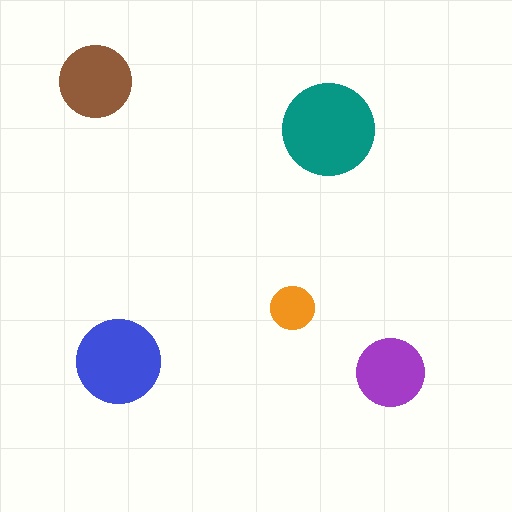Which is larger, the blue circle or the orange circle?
The blue one.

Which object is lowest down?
The purple circle is bottommost.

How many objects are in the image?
There are 5 objects in the image.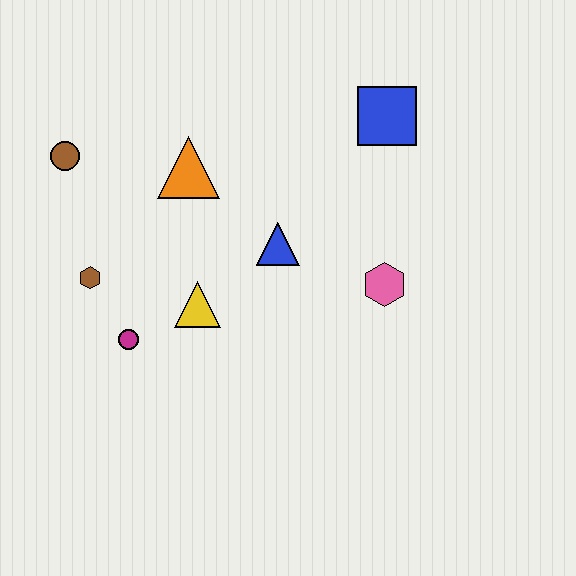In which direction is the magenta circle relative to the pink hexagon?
The magenta circle is to the left of the pink hexagon.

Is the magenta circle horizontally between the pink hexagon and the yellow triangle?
No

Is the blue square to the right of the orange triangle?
Yes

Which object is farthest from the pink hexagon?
The brown circle is farthest from the pink hexagon.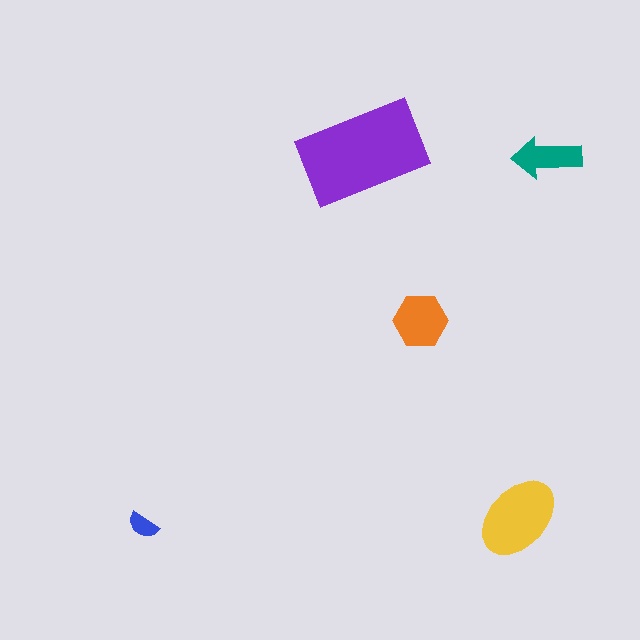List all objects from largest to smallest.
The purple rectangle, the yellow ellipse, the orange hexagon, the teal arrow, the blue semicircle.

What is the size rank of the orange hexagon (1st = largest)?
3rd.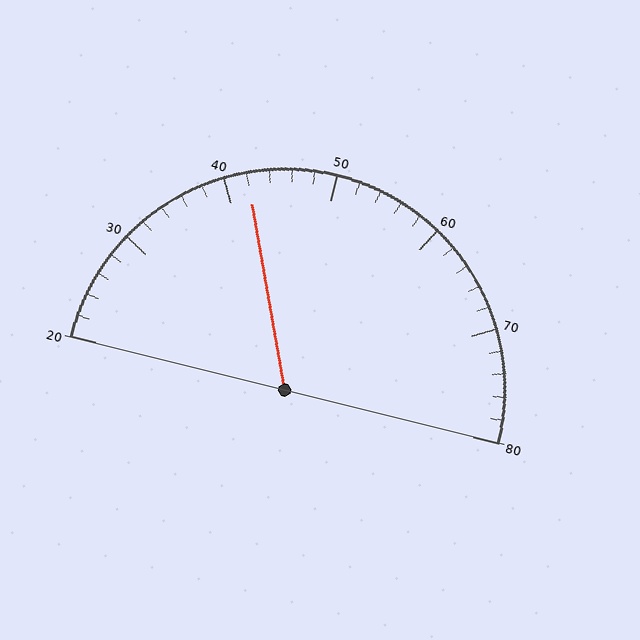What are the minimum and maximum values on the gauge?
The gauge ranges from 20 to 80.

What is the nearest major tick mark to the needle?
The nearest major tick mark is 40.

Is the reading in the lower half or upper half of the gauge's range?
The reading is in the lower half of the range (20 to 80).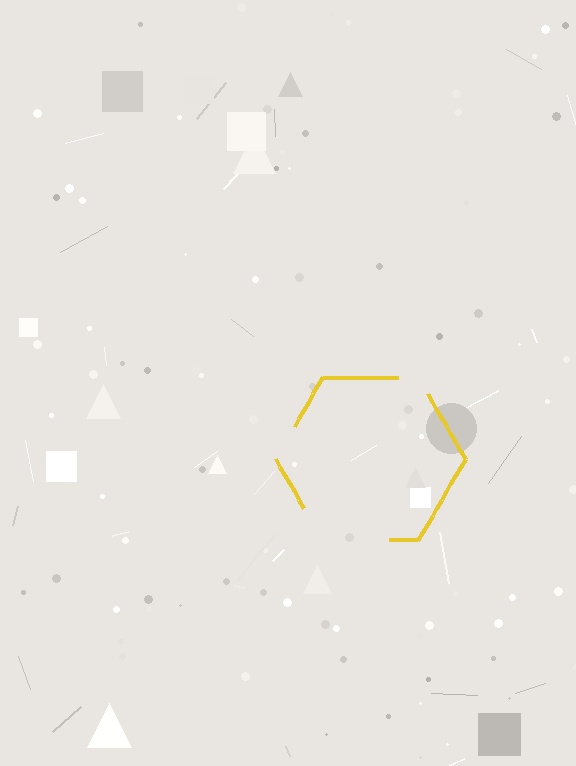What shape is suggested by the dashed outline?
The dashed outline suggests a hexagon.